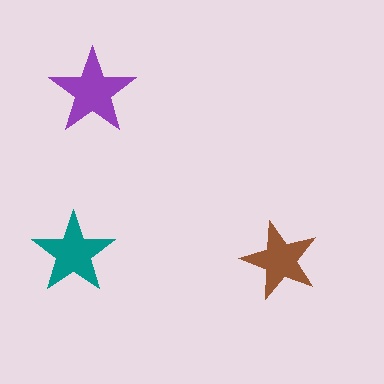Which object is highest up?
The purple star is topmost.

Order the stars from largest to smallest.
the purple one, the teal one, the brown one.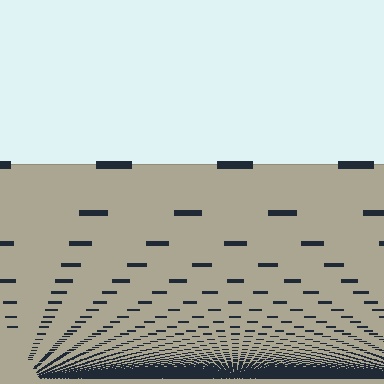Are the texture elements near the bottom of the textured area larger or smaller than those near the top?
Smaller. The gradient is inverted — elements near the bottom are smaller and denser.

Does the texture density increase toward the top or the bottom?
Density increases toward the bottom.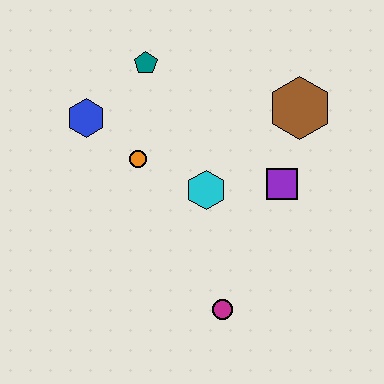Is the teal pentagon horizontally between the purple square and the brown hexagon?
No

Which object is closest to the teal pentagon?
The blue hexagon is closest to the teal pentagon.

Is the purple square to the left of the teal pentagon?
No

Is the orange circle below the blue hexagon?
Yes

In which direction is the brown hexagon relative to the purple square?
The brown hexagon is above the purple square.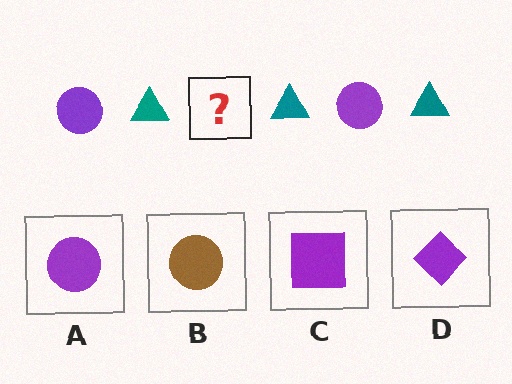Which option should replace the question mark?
Option A.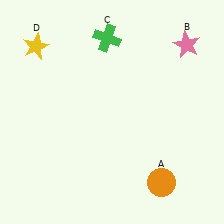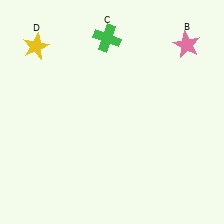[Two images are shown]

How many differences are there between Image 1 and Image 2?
There is 1 difference between the two images.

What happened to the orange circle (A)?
The orange circle (A) was removed in Image 2. It was in the bottom-right area of Image 1.